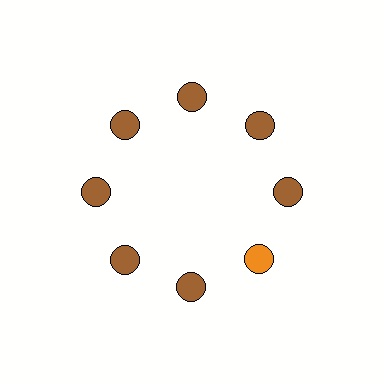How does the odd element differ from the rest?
It has a different color: orange instead of brown.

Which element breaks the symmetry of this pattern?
The orange circle at roughly the 4 o'clock position breaks the symmetry. All other shapes are brown circles.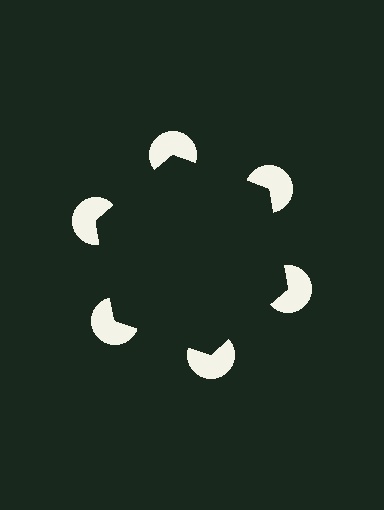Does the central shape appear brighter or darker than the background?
It typically appears slightly darker than the background, even though no actual brightness change is drawn.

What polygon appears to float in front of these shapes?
An illusory hexagon — its edges are inferred from the aligned wedge cuts in the pac-man discs, not physically drawn.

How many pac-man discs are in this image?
There are 6 — one at each vertex of the illusory hexagon.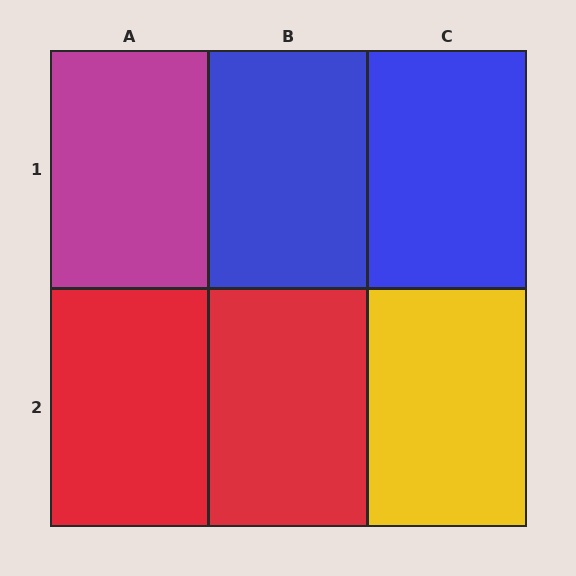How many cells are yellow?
1 cell is yellow.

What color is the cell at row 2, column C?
Yellow.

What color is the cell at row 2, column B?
Red.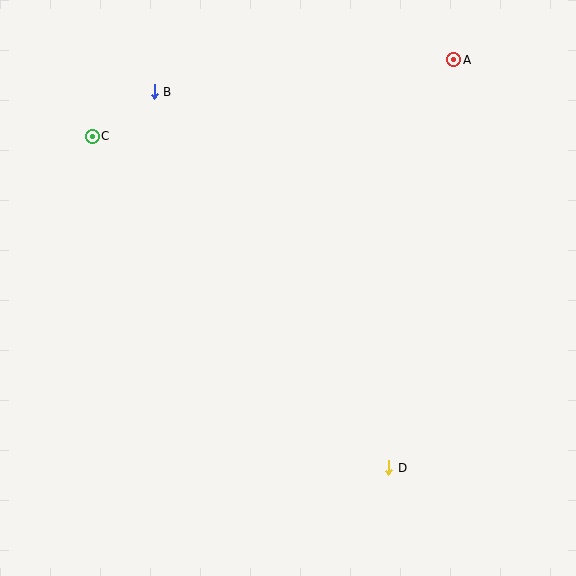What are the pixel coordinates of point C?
Point C is at (92, 136).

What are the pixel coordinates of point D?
Point D is at (389, 468).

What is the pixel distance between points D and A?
The distance between D and A is 413 pixels.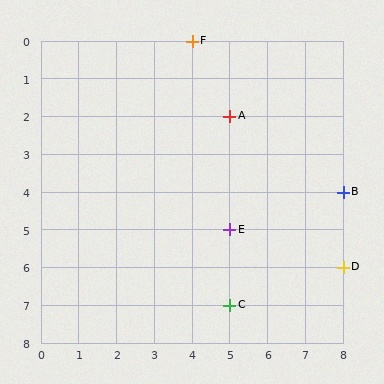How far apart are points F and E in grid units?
Points F and E are 1 column and 5 rows apart (about 5.1 grid units diagonally).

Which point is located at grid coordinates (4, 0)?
Point F is at (4, 0).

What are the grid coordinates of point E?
Point E is at grid coordinates (5, 5).